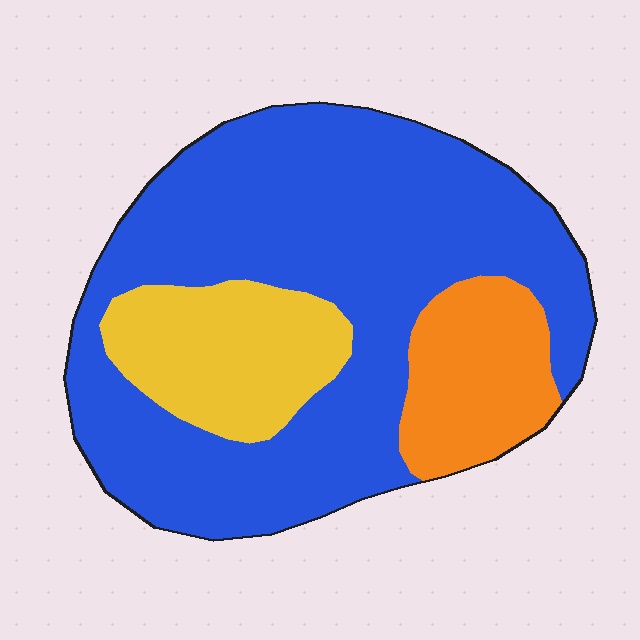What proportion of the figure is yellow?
Yellow covers about 15% of the figure.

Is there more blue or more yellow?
Blue.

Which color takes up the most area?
Blue, at roughly 70%.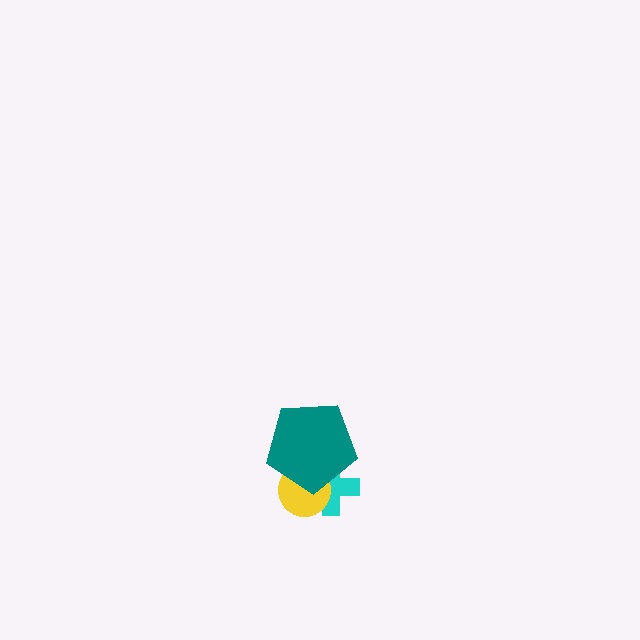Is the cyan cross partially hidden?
Yes, it is partially covered by another shape.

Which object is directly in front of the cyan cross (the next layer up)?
The yellow circle is directly in front of the cyan cross.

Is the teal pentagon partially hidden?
No, no other shape covers it.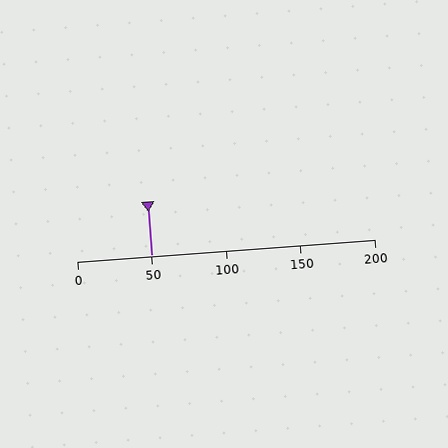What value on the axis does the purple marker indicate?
The marker indicates approximately 50.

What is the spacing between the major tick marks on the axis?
The major ticks are spaced 50 apart.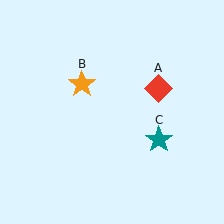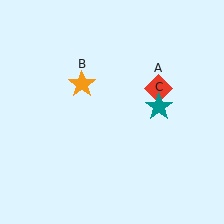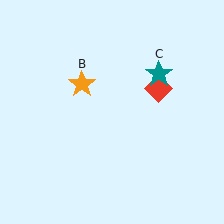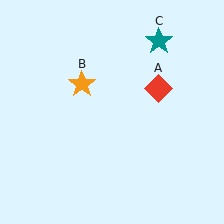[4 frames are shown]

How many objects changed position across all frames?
1 object changed position: teal star (object C).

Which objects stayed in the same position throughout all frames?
Red diamond (object A) and orange star (object B) remained stationary.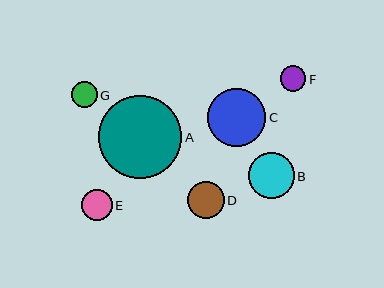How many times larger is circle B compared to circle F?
Circle B is approximately 1.8 times the size of circle F.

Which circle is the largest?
Circle A is the largest with a size of approximately 83 pixels.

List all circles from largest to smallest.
From largest to smallest: A, C, B, D, E, G, F.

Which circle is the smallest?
Circle F is the smallest with a size of approximately 25 pixels.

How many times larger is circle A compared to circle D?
Circle A is approximately 2.3 times the size of circle D.